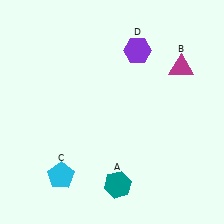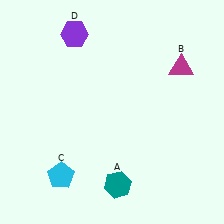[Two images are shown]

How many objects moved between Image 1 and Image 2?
1 object moved between the two images.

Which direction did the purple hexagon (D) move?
The purple hexagon (D) moved left.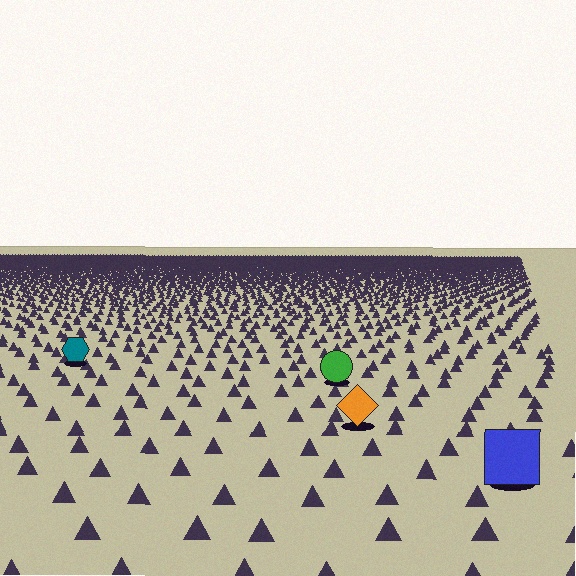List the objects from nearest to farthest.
From nearest to farthest: the blue square, the orange diamond, the green circle, the teal hexagon.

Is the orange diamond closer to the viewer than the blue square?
No. The blue square is closer — you can tell from the texture gradient: the ground texture is coarser near it.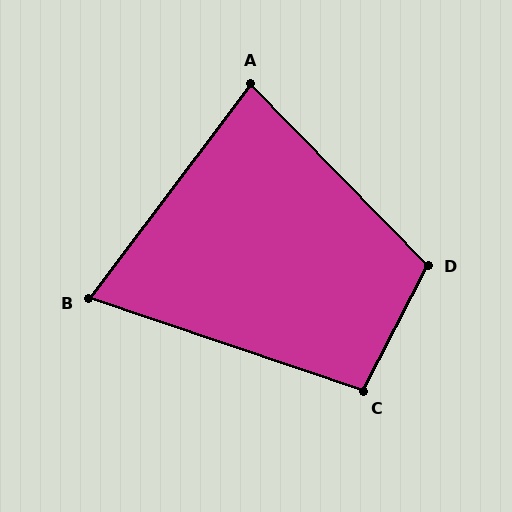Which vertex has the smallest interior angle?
B, at approximately 72 degrees.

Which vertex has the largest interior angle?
D, at approximately 108 degrees.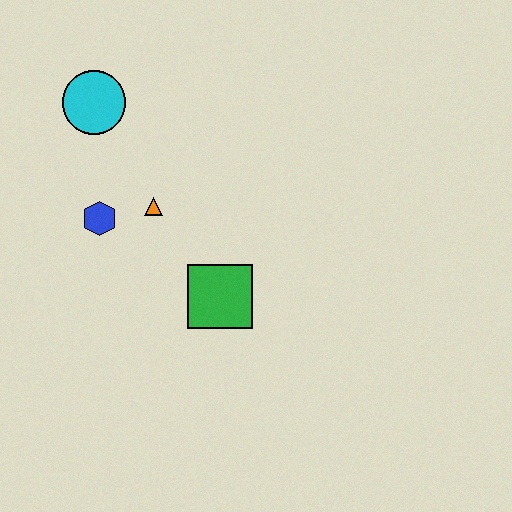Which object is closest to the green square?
The orange triangle is closest to the green square.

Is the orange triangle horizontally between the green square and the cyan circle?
Yes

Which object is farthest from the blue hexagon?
The green square is farthest from the blue hexagon.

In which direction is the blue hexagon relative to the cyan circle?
The blue hexagon is below the cyan circle.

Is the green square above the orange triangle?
No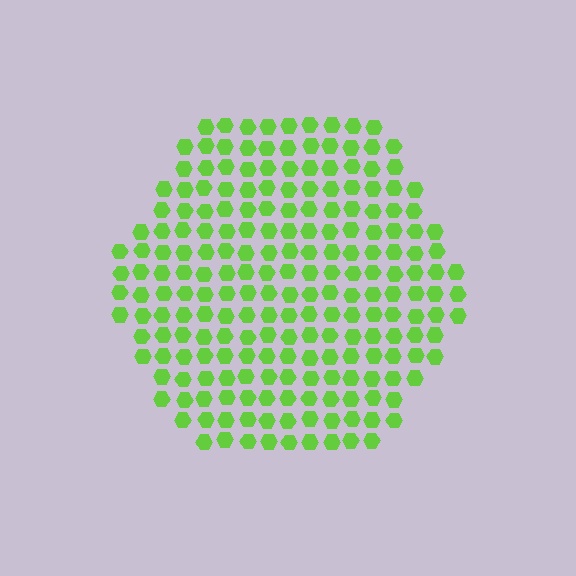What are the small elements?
The small elements are hexagons.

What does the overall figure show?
The overall figure shows a hexagon.